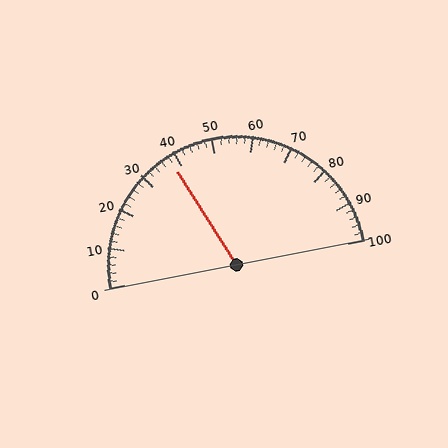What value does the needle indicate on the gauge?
The needle indicates approximately 38.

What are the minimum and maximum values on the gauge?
The gauge ranges from 0 to 100.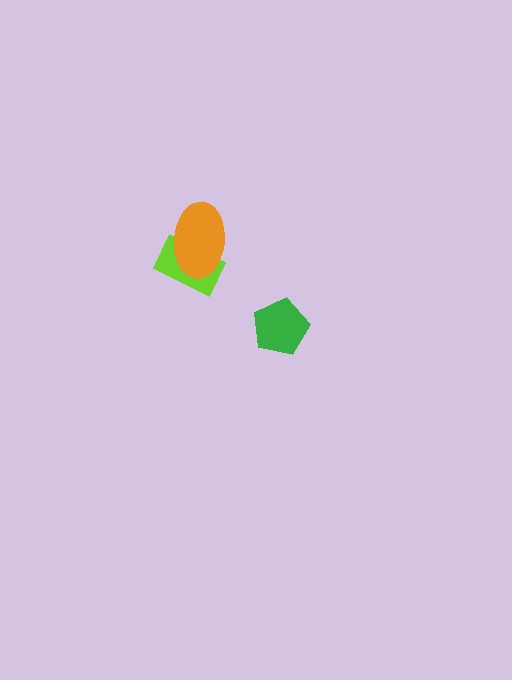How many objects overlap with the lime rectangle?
1 object overlaps with the lime rectangle.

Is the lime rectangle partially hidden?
Yes, it is partially covered by another shape.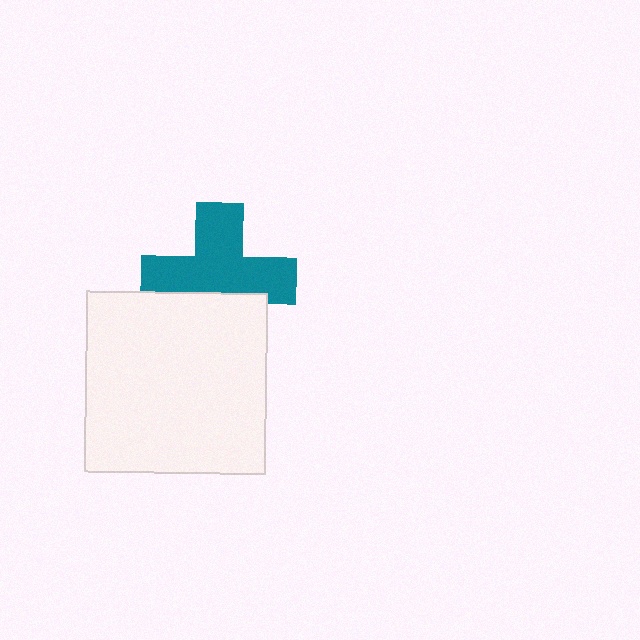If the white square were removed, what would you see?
You would see the complete teal cross.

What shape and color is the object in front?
The object in front is a white square.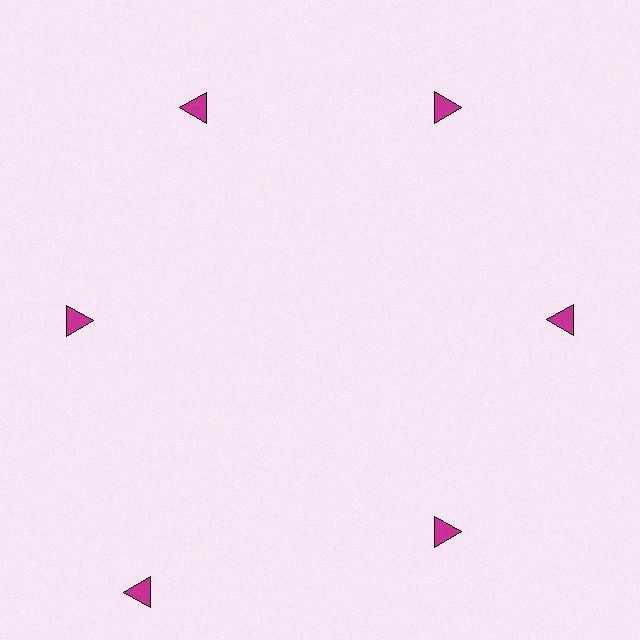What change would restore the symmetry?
The symmetry would be restored by moving it inward, back onto the ring so that all 6 triangles sit at equal angles and equal distance from the center.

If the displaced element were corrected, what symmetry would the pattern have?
It would have 6-fold rotational symmetry — the pattern would map onto itself every 60 degrees.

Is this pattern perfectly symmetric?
No. The 6 magenta triangles are arranged in a ring, but one element near the 7 o'clock position is pushed outward from the center, breaking the 6-fold rotational symmetry.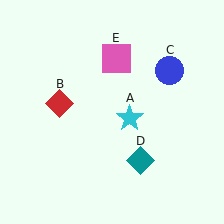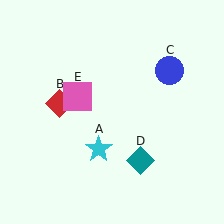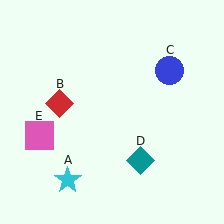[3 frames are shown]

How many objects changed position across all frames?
2 objects changed position: cyan star (object A), pink square (object E).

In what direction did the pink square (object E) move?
The pink square (object E) moved down and to the left.